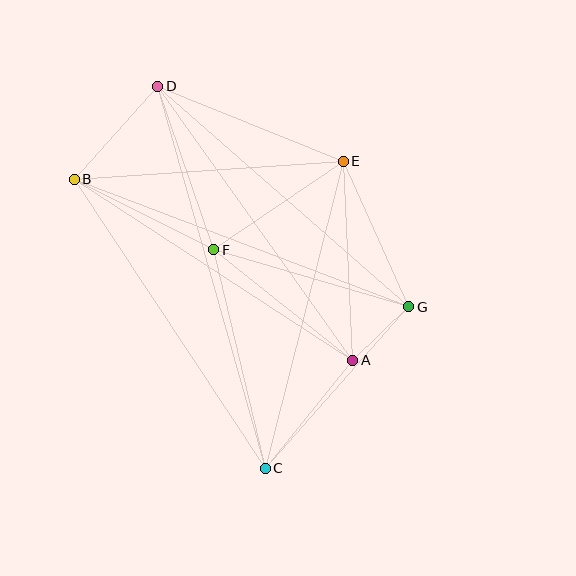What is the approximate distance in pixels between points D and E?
The distance between D and E is approximately 200 pixels.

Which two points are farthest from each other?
Points C and D are farthest from each other.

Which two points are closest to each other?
Points A and G are closest to each other.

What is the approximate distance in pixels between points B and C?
The distance between B and C is approximately 347 pixels.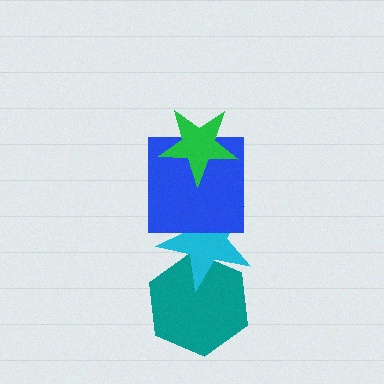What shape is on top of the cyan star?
The blue square is on top of the cyan star.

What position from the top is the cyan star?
The cyan star is 3rd from the top.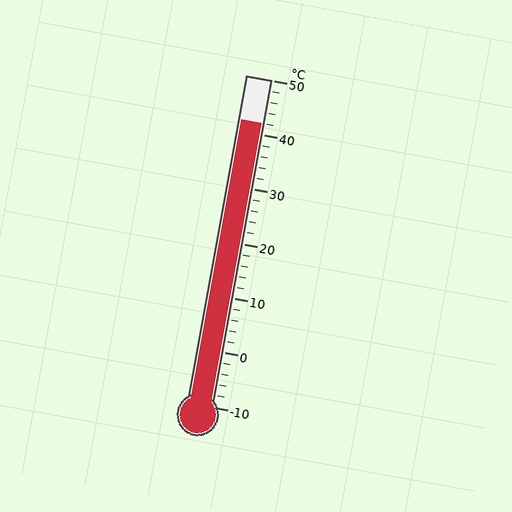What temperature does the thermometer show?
The thermometer shows approximately 42°C.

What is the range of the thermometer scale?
The thermometer scale ranges from -10°C to 50°C.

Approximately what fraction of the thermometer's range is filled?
The thermometer is filled to approximately 85% of its range.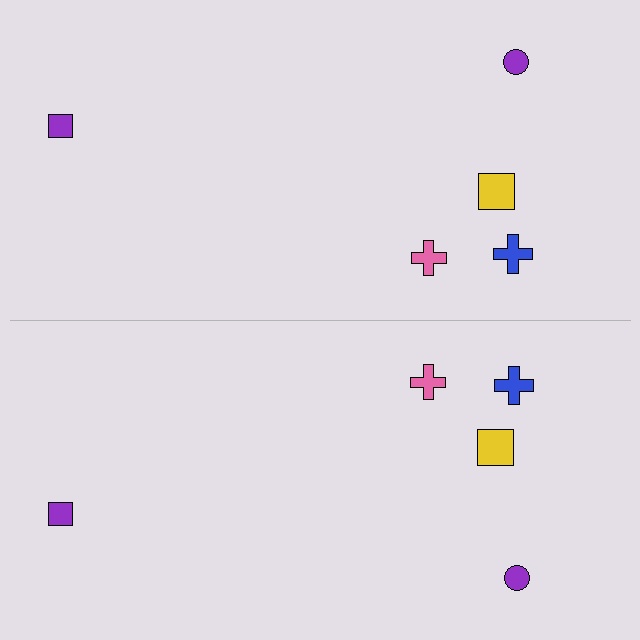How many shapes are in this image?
There are 10 shapes in this image.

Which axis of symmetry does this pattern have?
The pattern has a horizontal axis of symmetry running through the center of the image.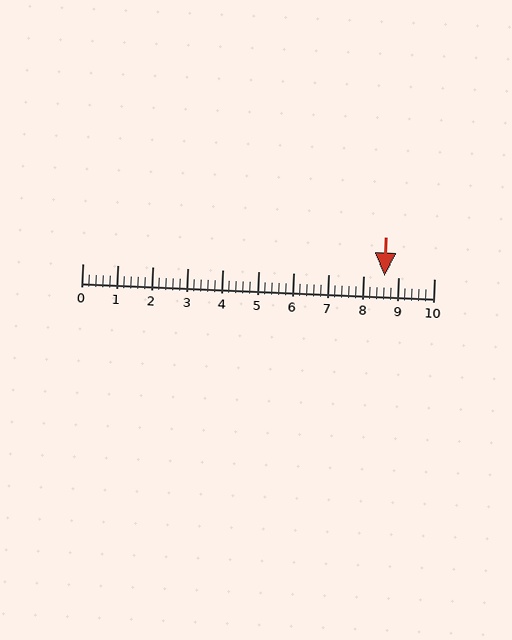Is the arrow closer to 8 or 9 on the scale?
The arrow is closer to 9.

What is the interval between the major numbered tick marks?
The major tick marks are spaced 1 units apart.